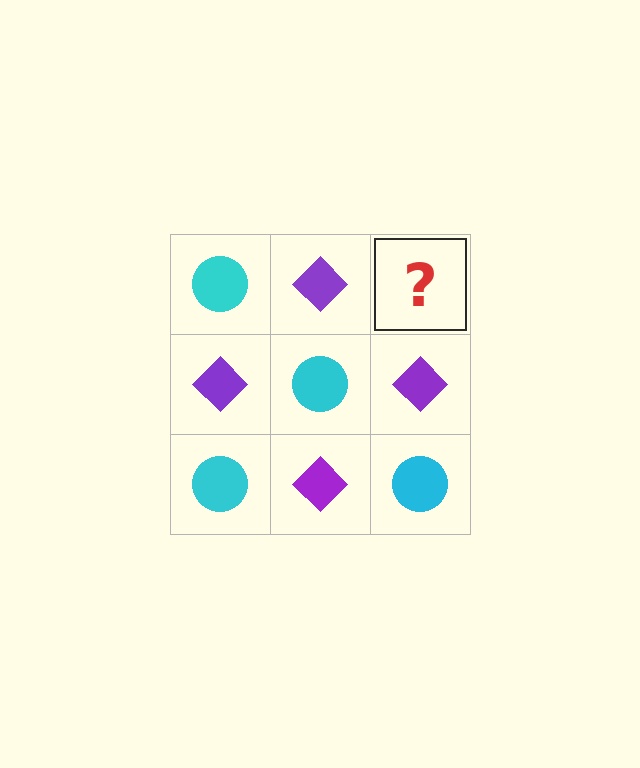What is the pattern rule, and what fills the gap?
The rule is that it alternates cyan circle and purple diamond in a checkerboard pattern. The gap should be filled with a cyan circle.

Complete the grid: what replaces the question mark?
The question mark should be replaced with a cyan circle.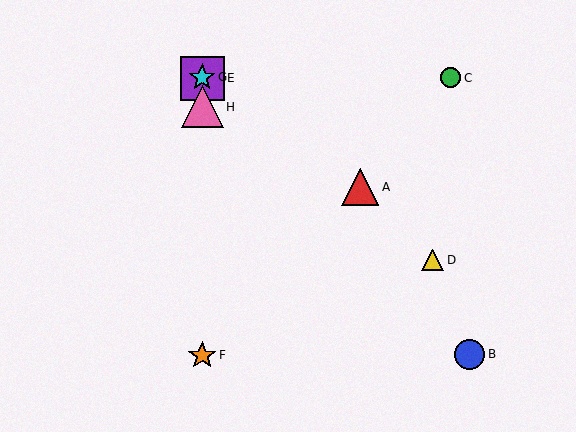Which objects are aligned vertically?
Objects E, F, G, H are aligned vertically.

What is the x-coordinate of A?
Object A is at x≈360.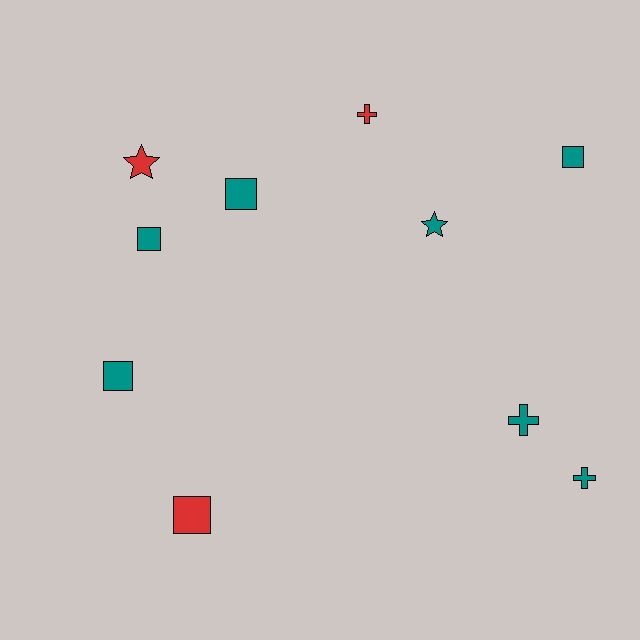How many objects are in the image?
There are 10 objects.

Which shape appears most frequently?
Square, with 5 objects.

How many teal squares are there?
There are 4 teal squares.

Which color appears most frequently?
Teal, with 7 objects.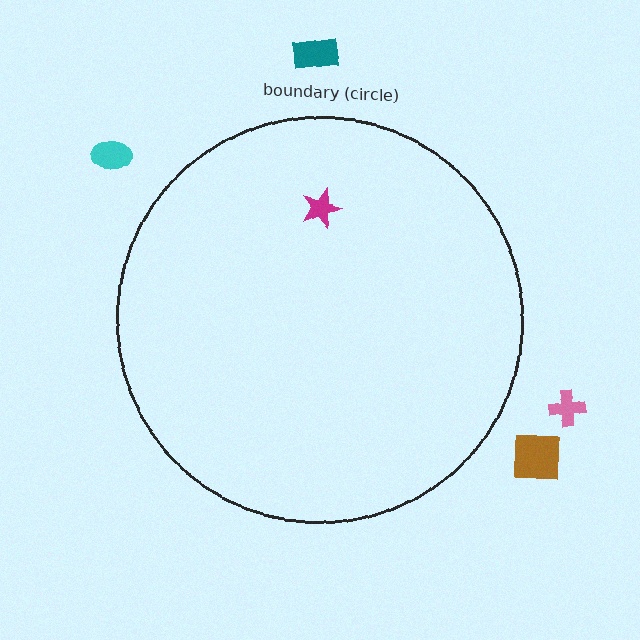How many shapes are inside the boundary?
1 inside, 4 outside.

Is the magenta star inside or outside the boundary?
Inside.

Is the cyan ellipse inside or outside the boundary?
Outside.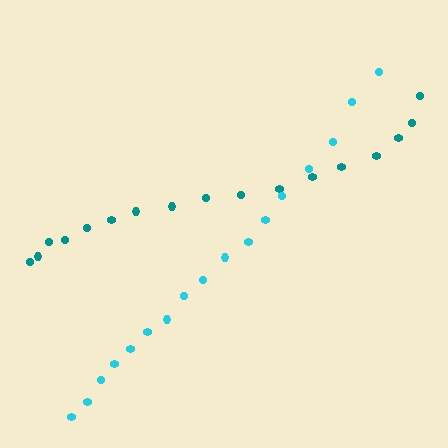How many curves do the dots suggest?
There are 2 distinct paths.